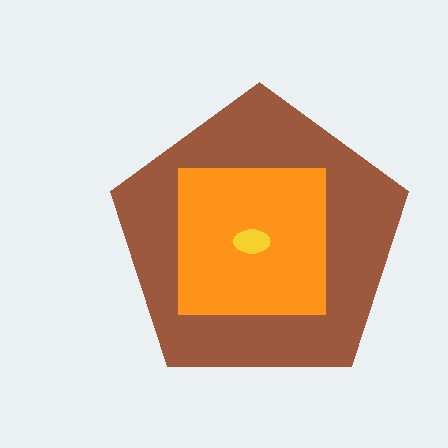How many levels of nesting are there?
3.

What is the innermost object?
The yellow ellipse.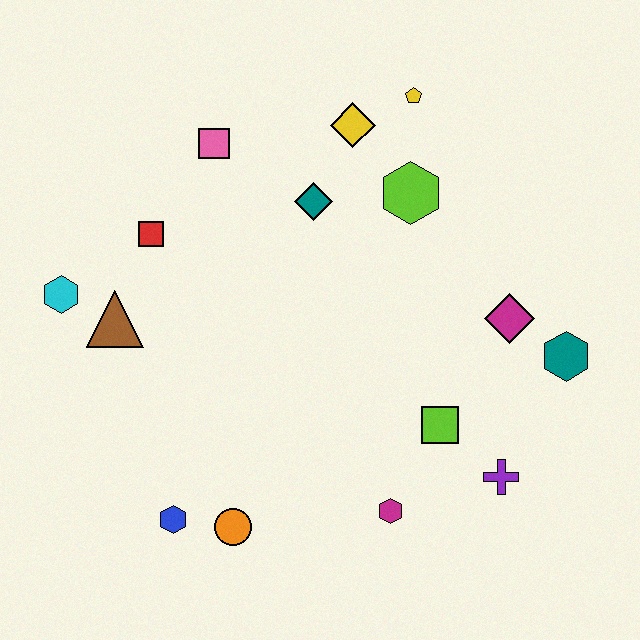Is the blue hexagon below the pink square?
Yes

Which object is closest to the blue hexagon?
The orange circle is closest to the blue hexagon.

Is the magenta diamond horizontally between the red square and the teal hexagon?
Yes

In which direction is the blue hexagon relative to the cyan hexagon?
The blue hexagon is below the cyan hexagon.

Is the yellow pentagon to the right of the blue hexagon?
Yes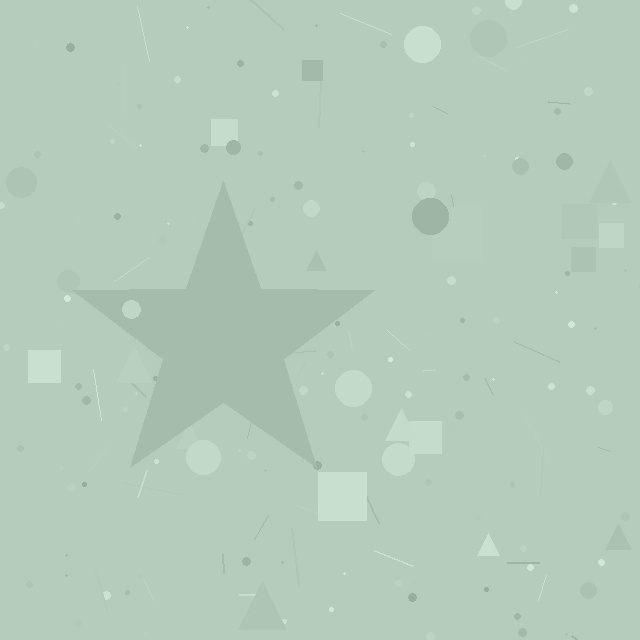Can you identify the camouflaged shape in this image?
The camouflaged shape is a star.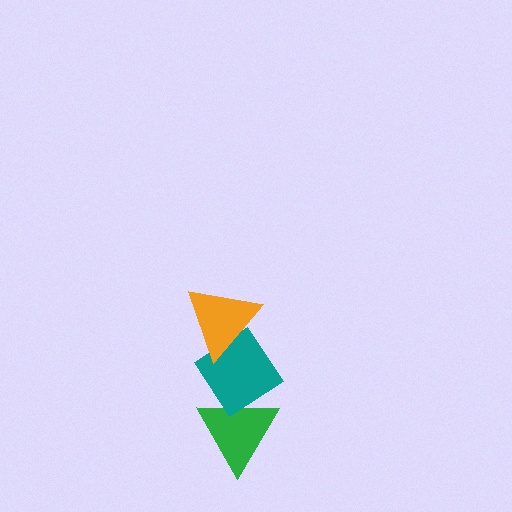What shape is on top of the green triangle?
The teal diamond is on top of the green triangle.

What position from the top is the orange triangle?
The orange triangle is 1st from the top.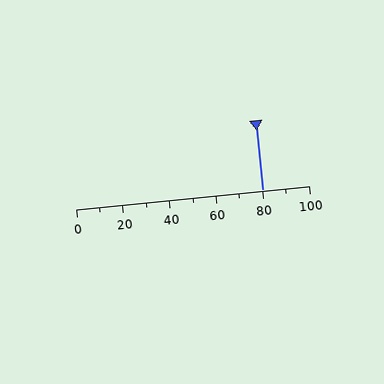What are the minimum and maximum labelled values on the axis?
The axis runs from 0 to 100.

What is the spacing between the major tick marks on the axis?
The major ticks are spaced 20 apart.